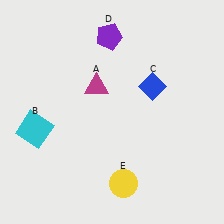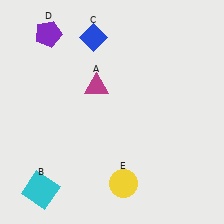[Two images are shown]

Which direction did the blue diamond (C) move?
The blue diamond (C) moved left.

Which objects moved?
The objects that moved are: the cyan square (B), the blue diamond (C), the purple pentagon (D).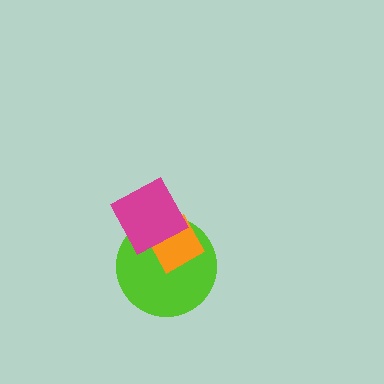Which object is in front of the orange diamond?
The magenta diamond is in front of the orange diamond.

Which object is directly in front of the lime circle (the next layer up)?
The orange diamond is directly in front of the lime circle.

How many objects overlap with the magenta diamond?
2 objects overlap with the magenta diamond.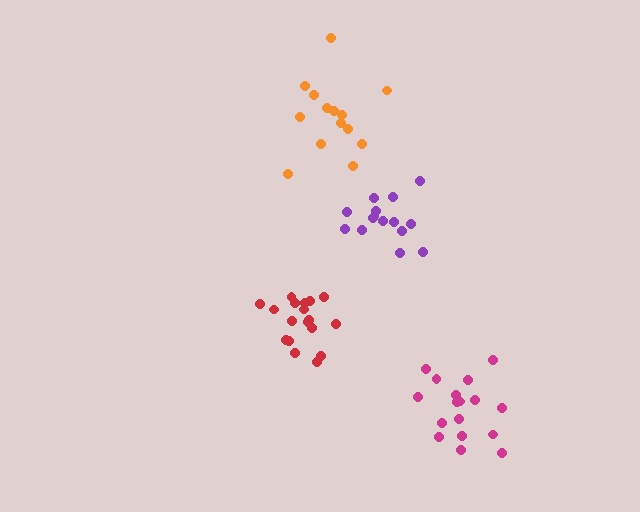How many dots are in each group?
Group 1: 17 dots, Group 2: 15 dots, Group 3: 14 dots, Group 4: 18 dots (64 total).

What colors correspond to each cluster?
The clusters are colored: magenta, purple, orange, red.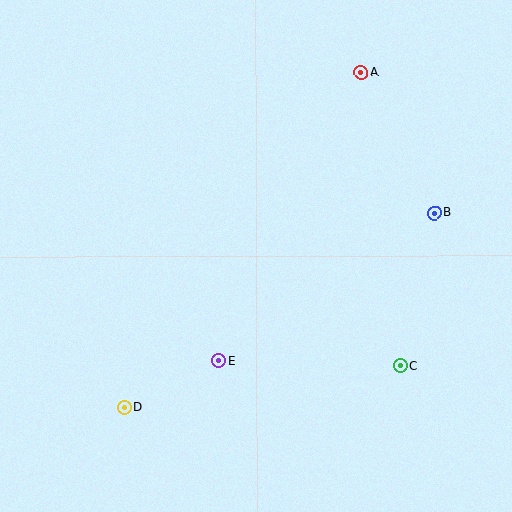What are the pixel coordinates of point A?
Point A is at (361, 72).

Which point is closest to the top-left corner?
Point A is closest to the top-left corner.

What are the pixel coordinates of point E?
Point E is at (219, 361).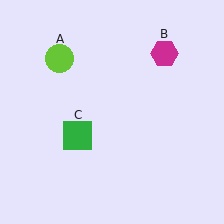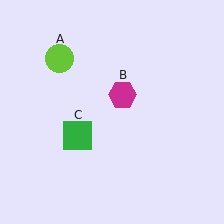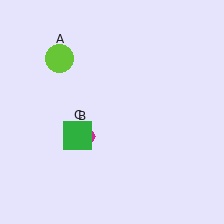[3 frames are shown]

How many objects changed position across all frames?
1 object changed position: magenta hexagon (object B).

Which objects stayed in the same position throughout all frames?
Lime circle (object A) and green square (object C) remained stationary.